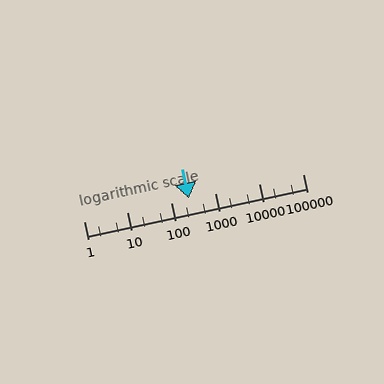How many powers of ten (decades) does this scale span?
The scale spans 5 decades, from 1 to 100000.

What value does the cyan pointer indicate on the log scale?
The pointer indicates approximately 250.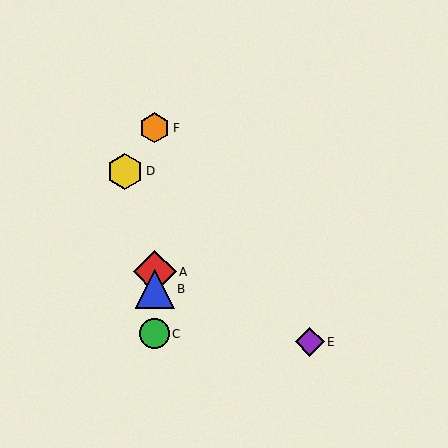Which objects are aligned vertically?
Objects A, B, C, F are aligned vertically.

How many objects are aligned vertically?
4 objects (A, B, C, F) are aligned vertically.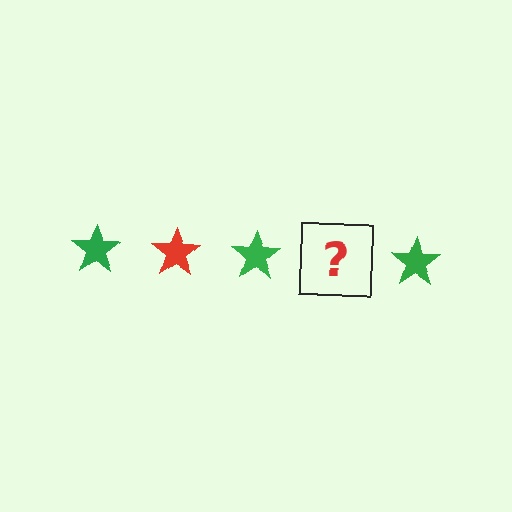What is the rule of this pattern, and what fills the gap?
The rule is that the pattern cycles through green, red stars. The gap should be filled with a red star.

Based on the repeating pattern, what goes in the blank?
The blank should be a red star.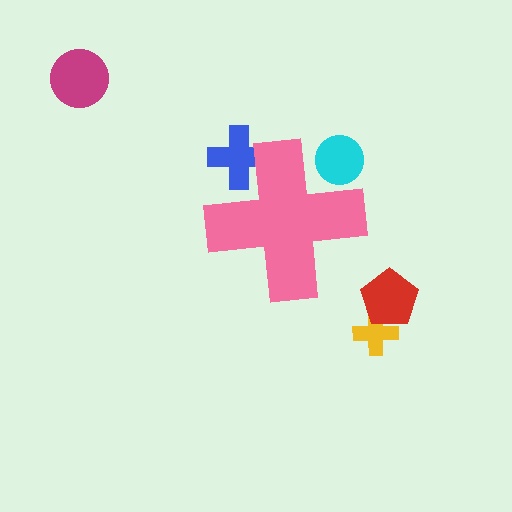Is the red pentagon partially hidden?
No, the red pentagon is fully visible.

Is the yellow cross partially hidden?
No, the yellow cross is fully visible.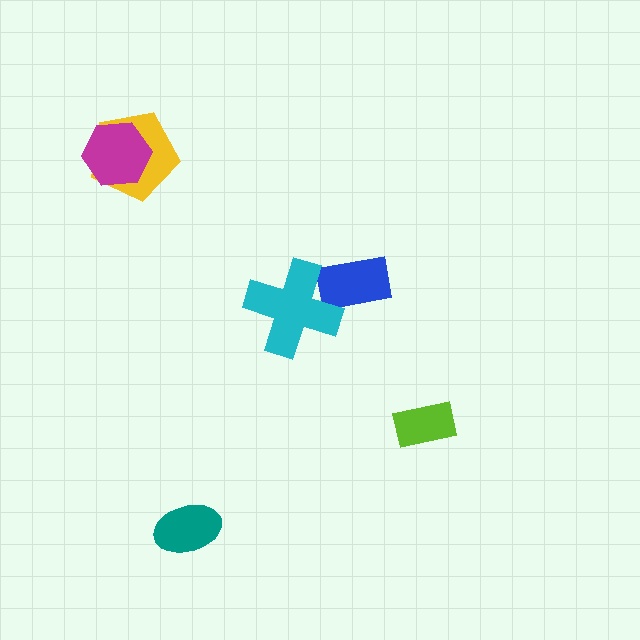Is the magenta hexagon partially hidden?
No, no other shape covers it.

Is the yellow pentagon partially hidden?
Yes, it is partially covered by another shape.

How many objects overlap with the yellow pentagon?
1 object overlaps with the yellow pentagon.